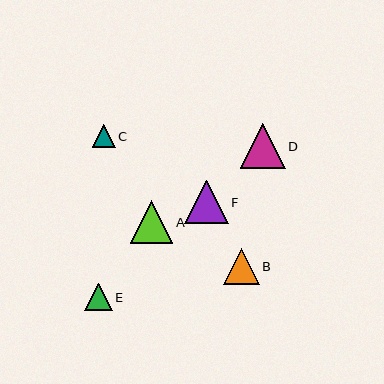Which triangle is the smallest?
Triangle C is the smallest with a size of approximately 23 pixels.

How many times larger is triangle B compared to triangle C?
Triangle B is approximately 1.6 times the size of triangle C.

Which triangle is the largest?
Triangle D is the largest with a size of approximately 45 pixels.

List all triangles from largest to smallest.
From largest to smallest: D, F, A, B, E, C.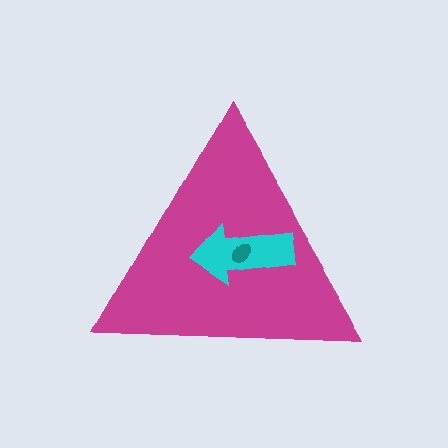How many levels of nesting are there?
3.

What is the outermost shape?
The magenta triangle.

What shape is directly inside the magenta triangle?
The cyan arrow.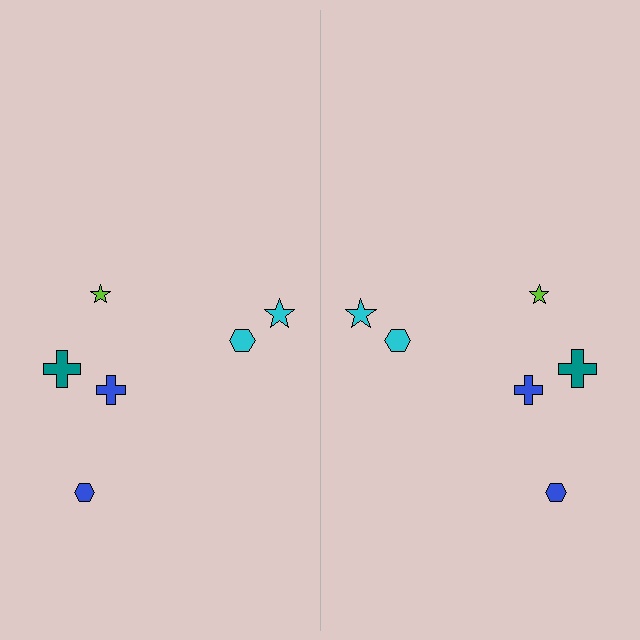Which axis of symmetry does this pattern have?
The pattern has a vertical axis of symmetry running through the center of the image.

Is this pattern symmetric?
Yes, this pattern has bilateral (reflection) symmetry.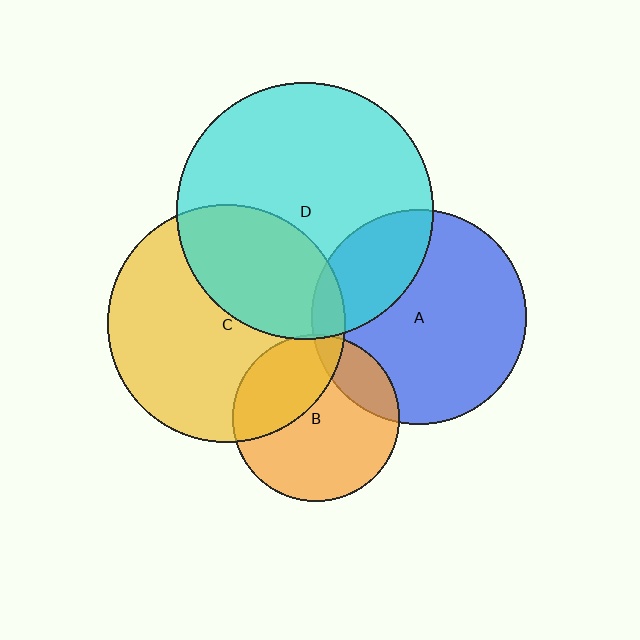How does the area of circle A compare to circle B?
Approximately 1.7 times.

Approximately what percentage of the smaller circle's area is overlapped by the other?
Approximately 10%.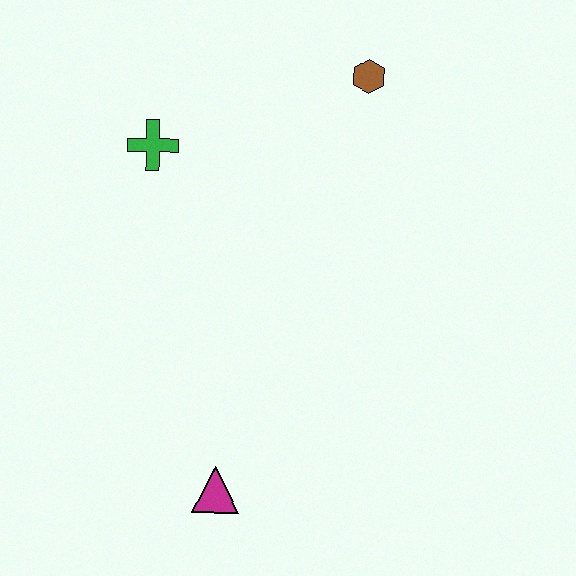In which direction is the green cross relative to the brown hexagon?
The green cross is to the left of the brown hexagon.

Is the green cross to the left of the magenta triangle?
Yes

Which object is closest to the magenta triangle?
The green cross is closest to the magenta triangle.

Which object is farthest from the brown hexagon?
The magenta triangle is farthest from the brown hexagon.